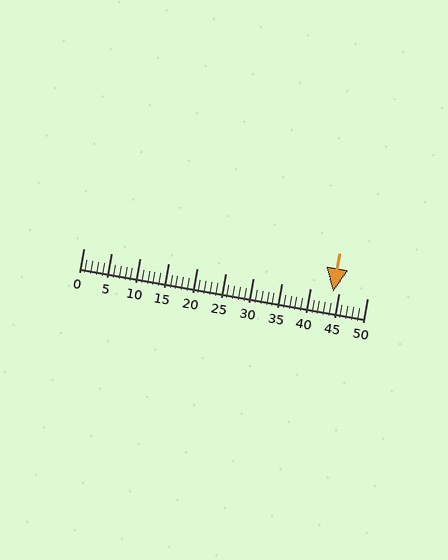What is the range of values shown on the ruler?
The ruler shows values from 0 to 50.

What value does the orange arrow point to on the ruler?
The orange arrow points to approximately 44.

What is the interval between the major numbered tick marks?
The major tick marks are spaced 5 units apart.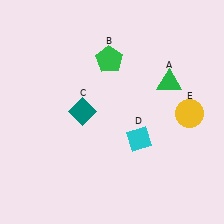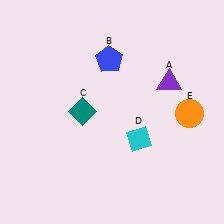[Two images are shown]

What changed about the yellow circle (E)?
In Image 1, E is yellow. In Image 2, it changed to orange.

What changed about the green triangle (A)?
In Image 1, A is green. In Image 2, it changed to purple.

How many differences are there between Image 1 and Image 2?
There are 3 differences between the two images.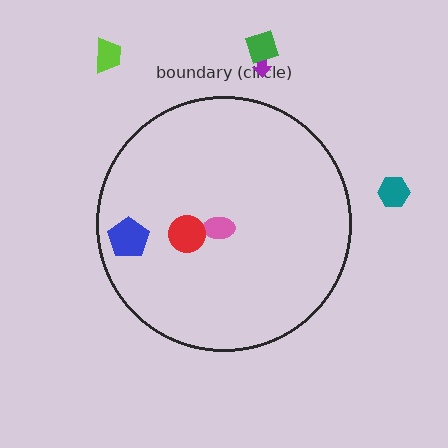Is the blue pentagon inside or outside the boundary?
Inside.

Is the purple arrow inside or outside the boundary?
Outside.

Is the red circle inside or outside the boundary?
Inside.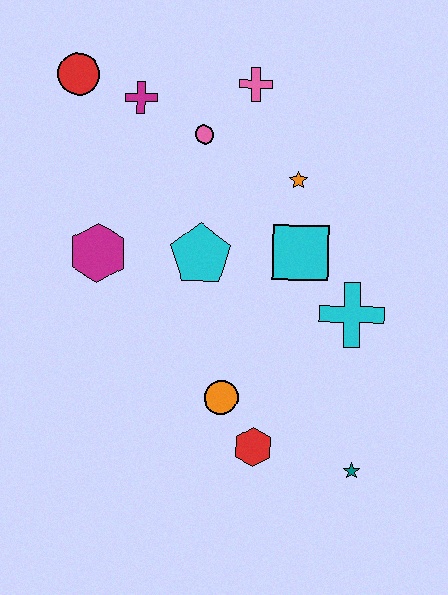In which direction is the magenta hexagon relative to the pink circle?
The magenta hexagon is below the pink circle.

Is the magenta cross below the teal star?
No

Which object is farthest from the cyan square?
The red circle is farthest from the cyan square.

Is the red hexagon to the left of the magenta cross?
No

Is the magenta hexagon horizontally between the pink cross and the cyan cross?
No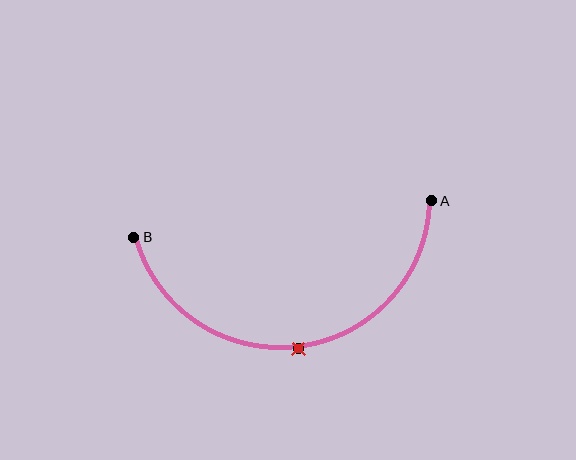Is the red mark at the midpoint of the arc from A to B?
Yes. The red mark lies on the arc at equal arc-length from both A and B — it is the arc midpoint.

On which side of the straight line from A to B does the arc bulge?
The arc bulges below the straight line connecting A and B.